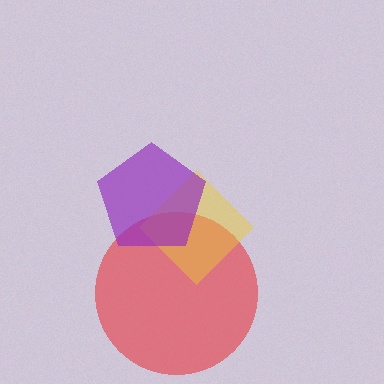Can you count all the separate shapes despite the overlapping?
Yes, there are 3 separate shapes.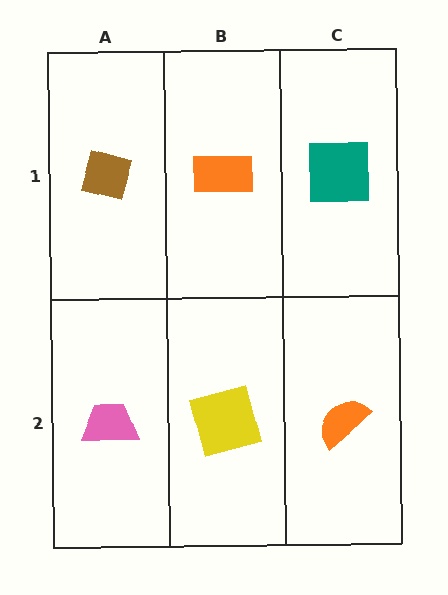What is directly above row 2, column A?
A brown diamond.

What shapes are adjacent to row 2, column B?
An orange rectangle (row 1, column B), a pink trapezoid (row 2, column A), an orange semicircle (row 2, column C).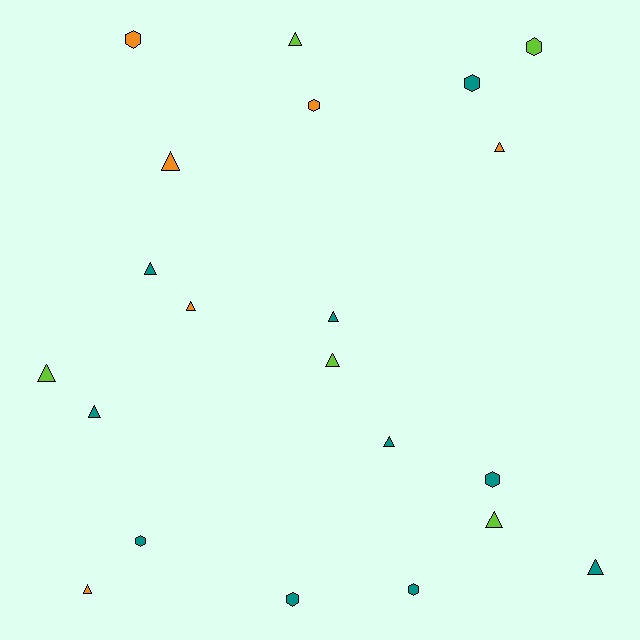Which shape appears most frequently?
Triangle, with 13 objects.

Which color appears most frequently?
Teal, with 10 objects.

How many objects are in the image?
There are 21 objects.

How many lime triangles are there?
There are 4 lime triangles.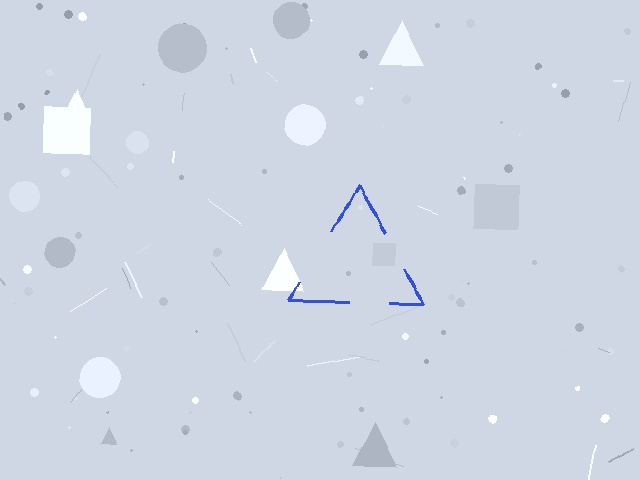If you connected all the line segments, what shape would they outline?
They would outline a triangle.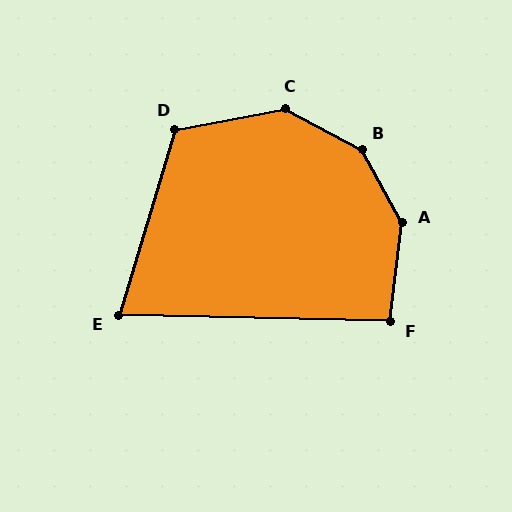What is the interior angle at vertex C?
Approximately 141 degrees (obtuse).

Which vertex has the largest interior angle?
B, at approximately 147 degrees.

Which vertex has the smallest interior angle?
E, at approximately 74 degrees.